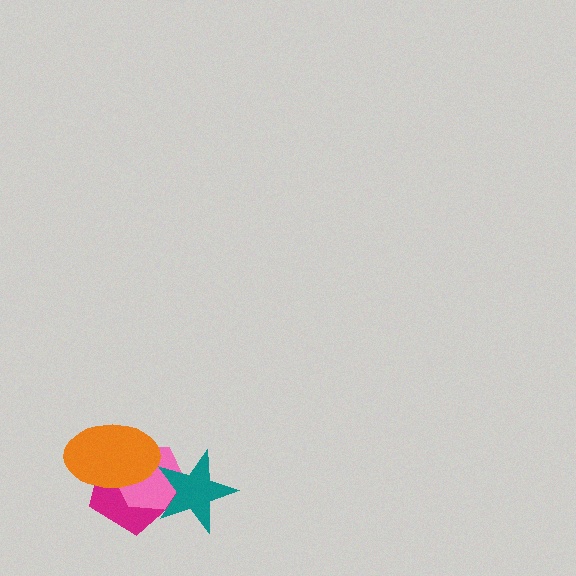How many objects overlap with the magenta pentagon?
3 objects overlap with the magenta pentagon.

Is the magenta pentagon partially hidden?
Yes, it is partially covered by another shape.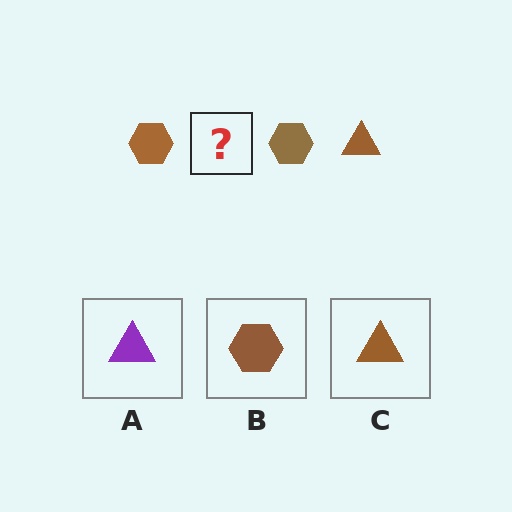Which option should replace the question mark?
Option C.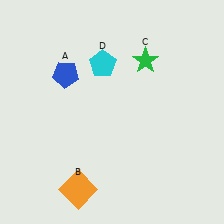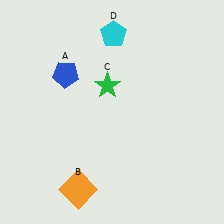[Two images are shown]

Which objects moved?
The objects that moved are: the green star (C), the cyan pentagon (D).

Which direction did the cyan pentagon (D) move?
The cyan pentagon (D) moved up.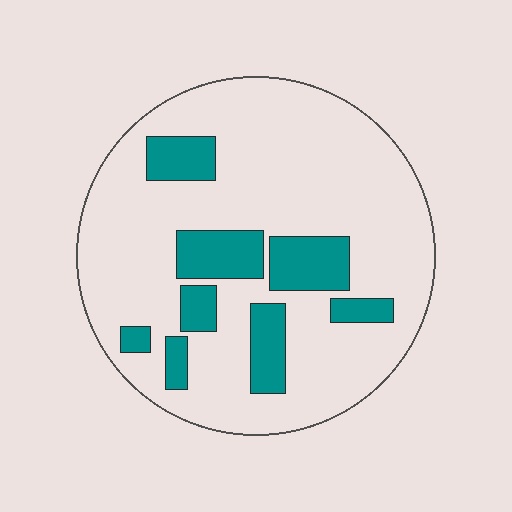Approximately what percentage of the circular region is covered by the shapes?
Approximately 20%.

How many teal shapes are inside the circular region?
8.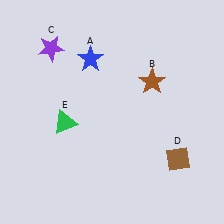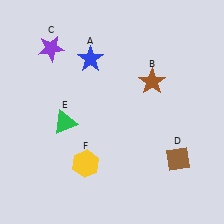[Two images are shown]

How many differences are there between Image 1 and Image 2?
There is 1 difference between the two images.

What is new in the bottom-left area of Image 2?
A yellow hexagon (F) was added in the bottom-left area of Image 2.